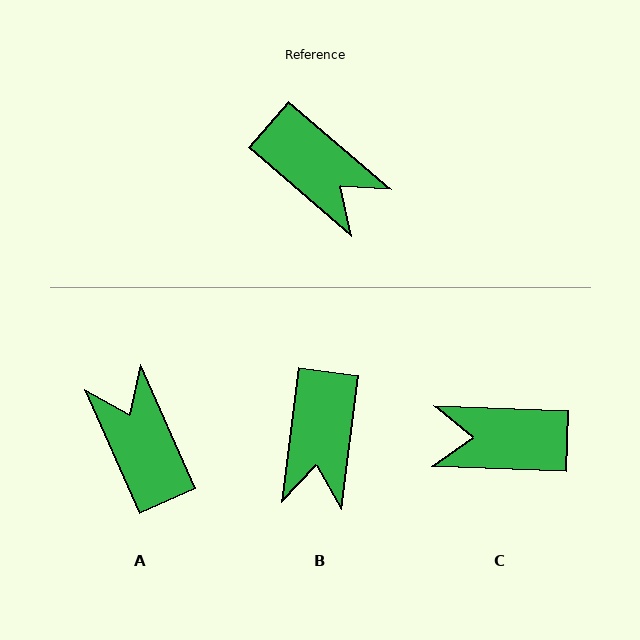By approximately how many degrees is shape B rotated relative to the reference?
Approximately 57 degrees clockwise.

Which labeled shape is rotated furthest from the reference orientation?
A, about 155 degrees away.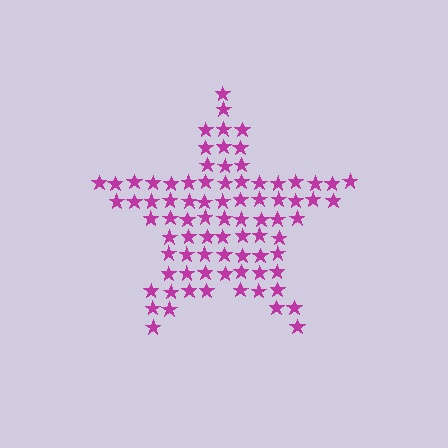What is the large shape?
The large shape is a star.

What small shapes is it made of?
It is made of small stars.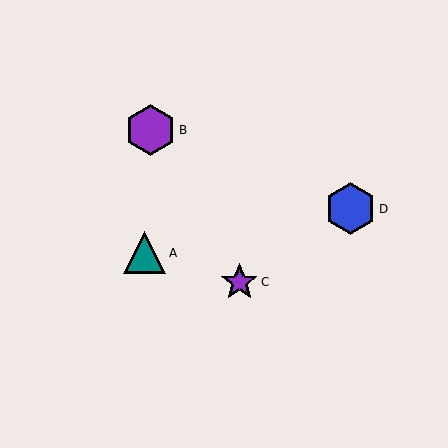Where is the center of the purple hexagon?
The center of the purple hexagon is at (151, 130).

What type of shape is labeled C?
Shape C is a purple star.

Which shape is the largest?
The blue hexagon (labeled D) is the largest.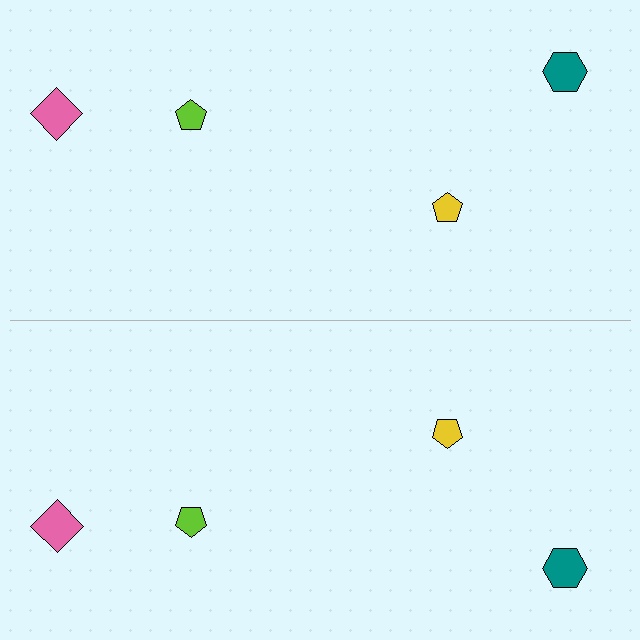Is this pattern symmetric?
Yes, this pattern has bilateral (reflection) symmetry.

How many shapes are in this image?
There are 8 shapes in this image.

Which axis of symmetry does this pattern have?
The pattern has a horizontal axis of symmetry running through the center of the image.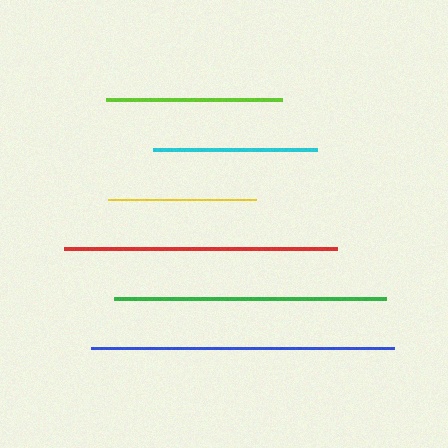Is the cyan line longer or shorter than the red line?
The red line is longer than the cyan line.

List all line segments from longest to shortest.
From longest to shortest: blue, red, green, lime, cyan, yellow.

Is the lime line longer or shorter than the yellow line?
The lime line is longer than the yellow line.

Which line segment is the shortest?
The yellow line is the shortest at approximately 148 pixels.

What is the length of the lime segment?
The lime segment is approximately 176 pixels long.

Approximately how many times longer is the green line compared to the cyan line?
The green line is approximately 1.7 times the length of the cyan line.